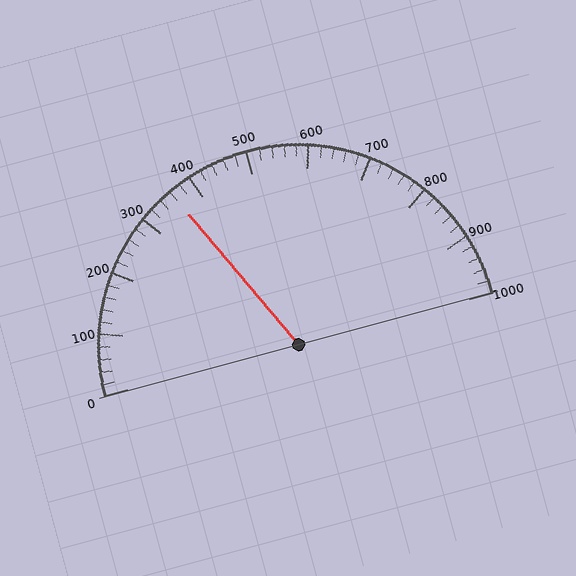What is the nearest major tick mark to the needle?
The nearest major tick mark is 400.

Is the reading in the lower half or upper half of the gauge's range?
The reading is in the lower half of the range (0 to 1000).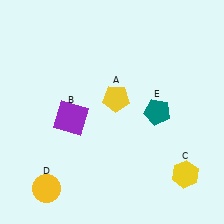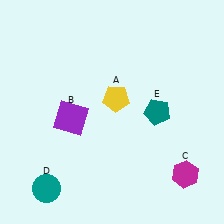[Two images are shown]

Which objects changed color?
C changed from yellow to magenta. D changed from yellow to teal.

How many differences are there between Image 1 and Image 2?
There are 2 differences between the two images.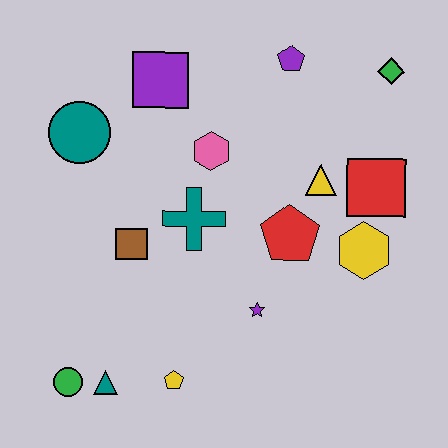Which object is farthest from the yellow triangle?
The green circle is farthest from the yellow triangle.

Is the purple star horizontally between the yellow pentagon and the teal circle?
No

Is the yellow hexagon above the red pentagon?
No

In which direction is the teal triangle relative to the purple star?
The teal triangle is to the left of the purple star.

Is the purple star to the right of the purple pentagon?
No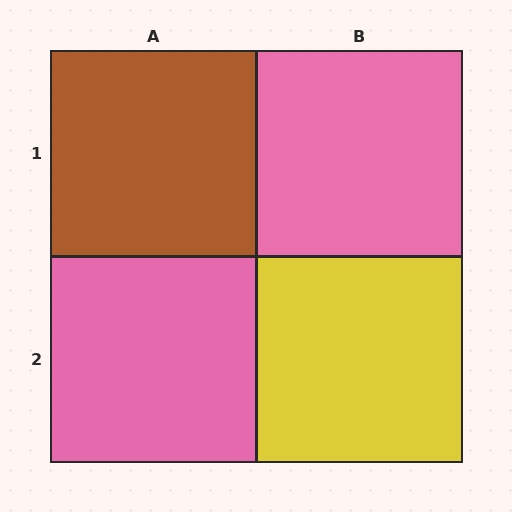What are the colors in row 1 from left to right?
Brown, pink.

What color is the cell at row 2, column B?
Yellow.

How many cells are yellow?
1 cell is yellow.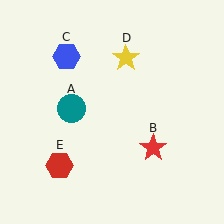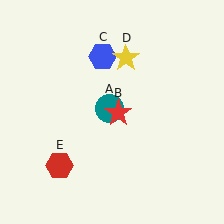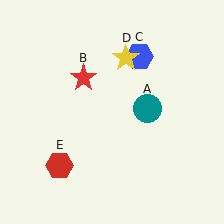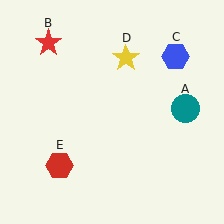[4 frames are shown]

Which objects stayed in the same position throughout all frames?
Yellow star (object D) and red hexagon (object E) remained stationary.